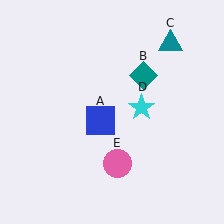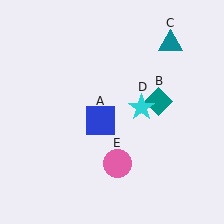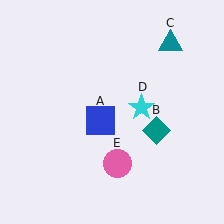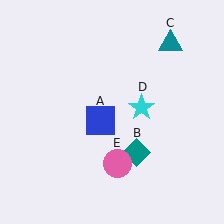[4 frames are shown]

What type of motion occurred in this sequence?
The teal diamond (object B) rotated clockwise around the center of the scene.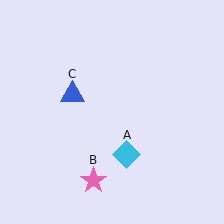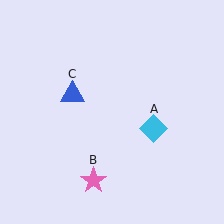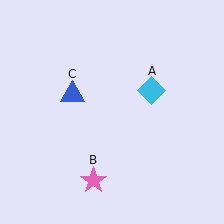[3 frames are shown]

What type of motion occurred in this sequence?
The cyan diamond (object A) rotated counterclockwise around the center of the scene.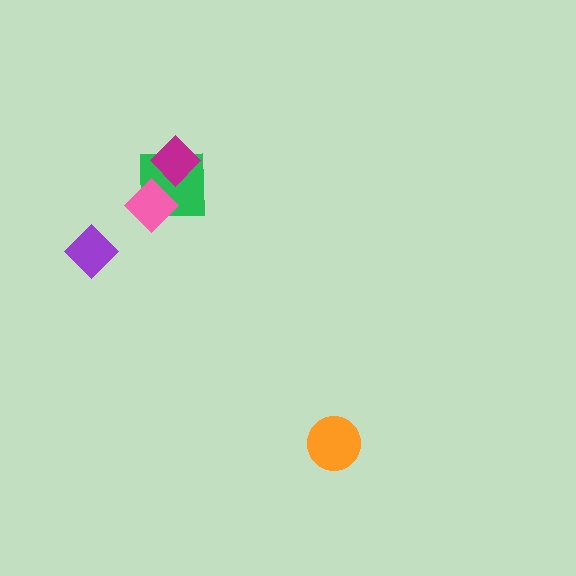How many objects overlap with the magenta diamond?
1 object overlaps with the magenta diamond.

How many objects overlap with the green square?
2 objects overlap with the green square.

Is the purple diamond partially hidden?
No, no other shape covers it.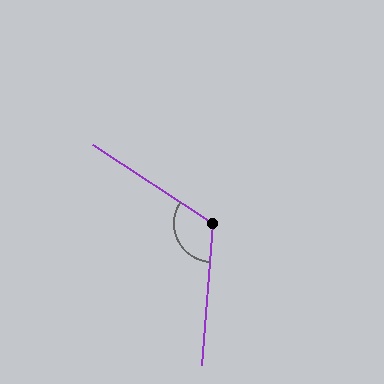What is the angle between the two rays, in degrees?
Approximately 119 degrees.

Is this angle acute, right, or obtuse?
It is obtuse.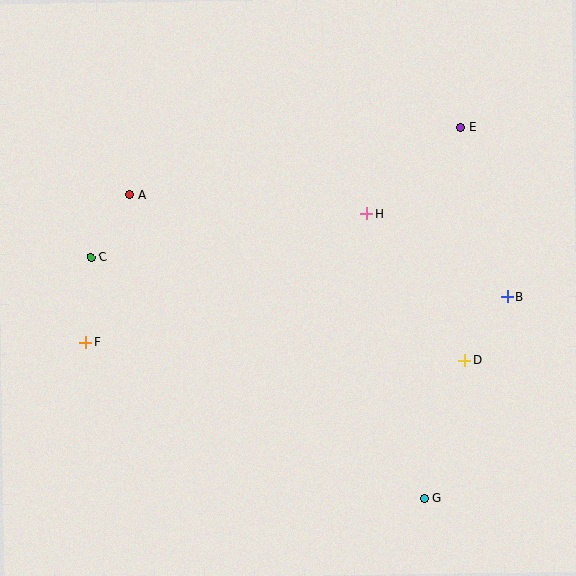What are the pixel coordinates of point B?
Point B is at (507, 296).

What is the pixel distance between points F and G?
The distance between F and G is 373 pixels.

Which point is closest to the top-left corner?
Point A is closest to the top-left corner.